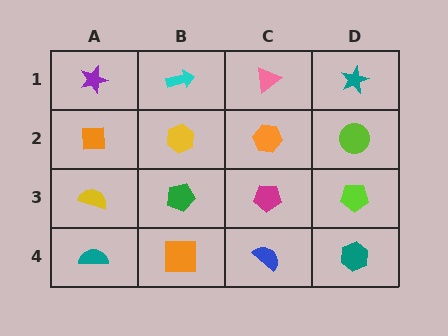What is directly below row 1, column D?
A lime circle.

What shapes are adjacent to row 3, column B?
A yellow hexagon (row 2, column B), an orange square (row 4, column B), a yellow semicircle (row 3, column A), a magenta pentagon (row 3, column C).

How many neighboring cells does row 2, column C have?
4.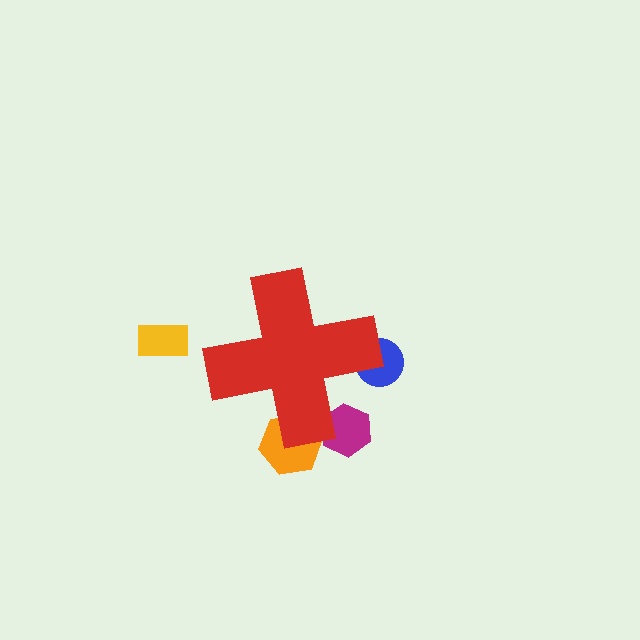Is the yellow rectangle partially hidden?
No, the yellow rectangle is fully visible.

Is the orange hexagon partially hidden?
Yes, the orange hexagon is partially hidden behind the red cross.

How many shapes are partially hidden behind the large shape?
3 shapes are partially hidden.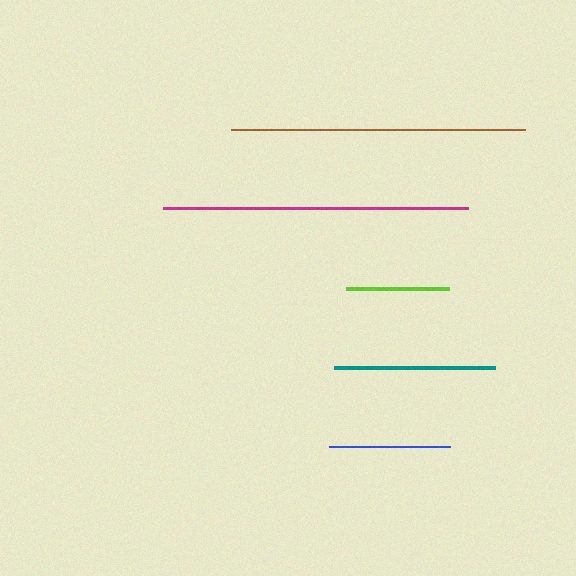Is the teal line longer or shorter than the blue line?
The teal line is longer than the blue line.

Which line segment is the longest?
The magenta line is the longest at approximately 305 pixels.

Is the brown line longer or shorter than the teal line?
The brown line is longer than the teal line.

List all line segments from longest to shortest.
From longest to shortest: magenta, brown, teal, blue, lime.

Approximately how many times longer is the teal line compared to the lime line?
The teal line is approximately 1.6 times the length of the lime line.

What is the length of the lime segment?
The lime segment is approximately 103 pixels long.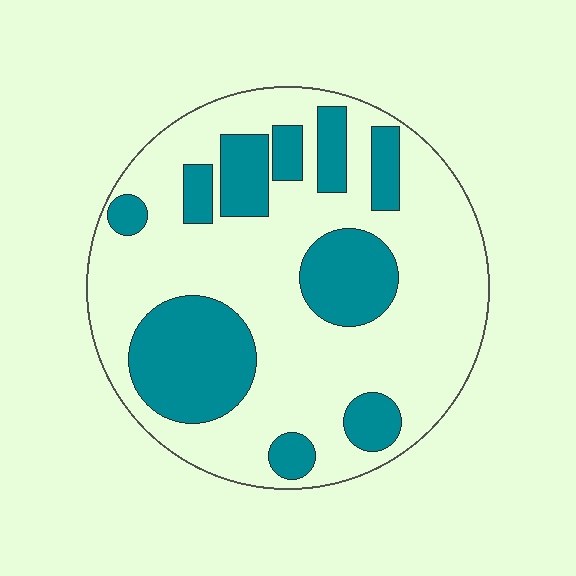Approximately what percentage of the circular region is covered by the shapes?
Approximately 30%.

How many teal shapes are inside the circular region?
10.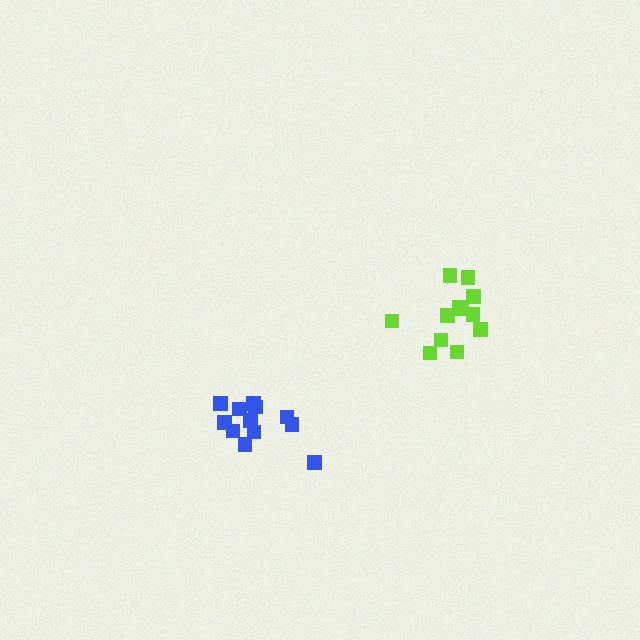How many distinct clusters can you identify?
There are 2 distinct clusters.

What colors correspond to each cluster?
The clusters are colored: blue, lime.